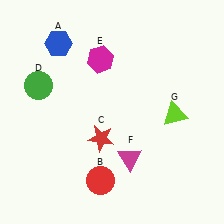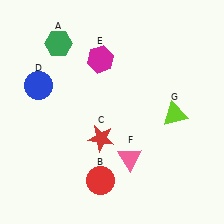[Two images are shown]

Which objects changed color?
A changed from blue to green. D changed from green to blue. F changed from magenta to pink.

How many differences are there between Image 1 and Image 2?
There are 3 differences between the two images.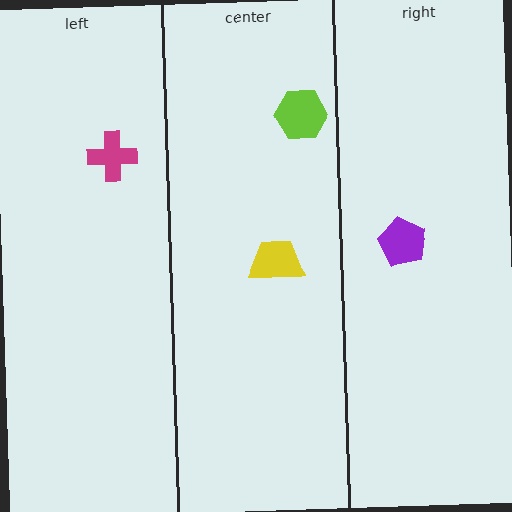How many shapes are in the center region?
2.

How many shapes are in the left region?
1.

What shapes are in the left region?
The magenta cross.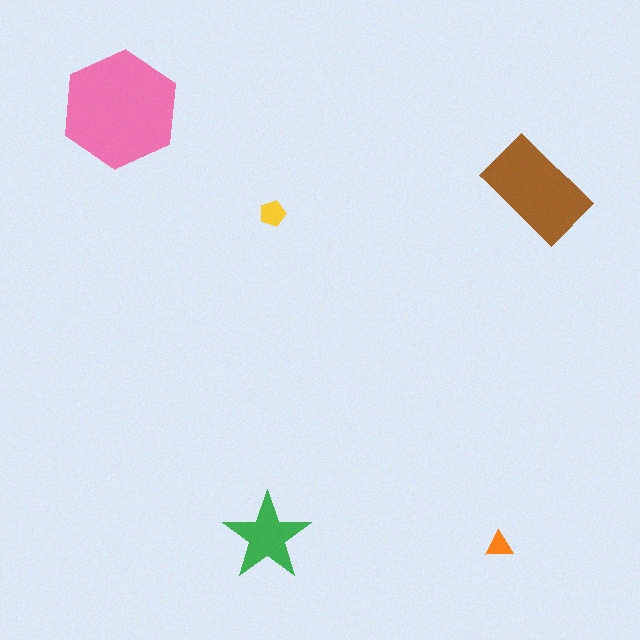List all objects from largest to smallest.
The pink hexagon, the brown rectangle, the green star, the yellow pentagon, the orange triangle.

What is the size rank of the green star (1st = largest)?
3rd.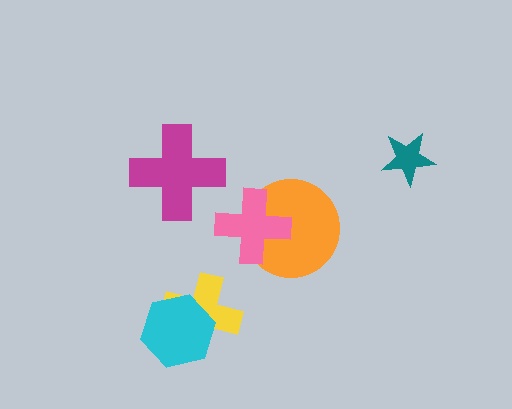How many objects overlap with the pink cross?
1 object overlaps with the pink cross.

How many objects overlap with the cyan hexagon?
1 object overlaps with the cyan hexagon.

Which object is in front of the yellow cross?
The cyan hexagon is in front of the yellow cross.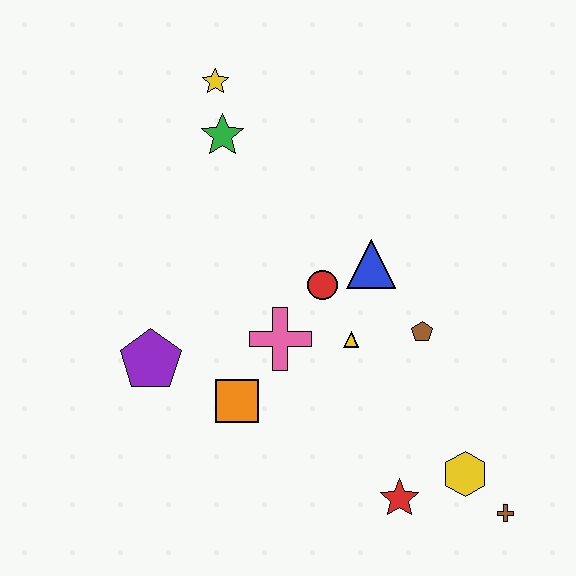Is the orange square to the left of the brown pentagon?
Yes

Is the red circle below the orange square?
No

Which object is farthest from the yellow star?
The brown cross is farthest from the yellow star.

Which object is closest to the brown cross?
The yellow hexagon is closest to the brown cross.